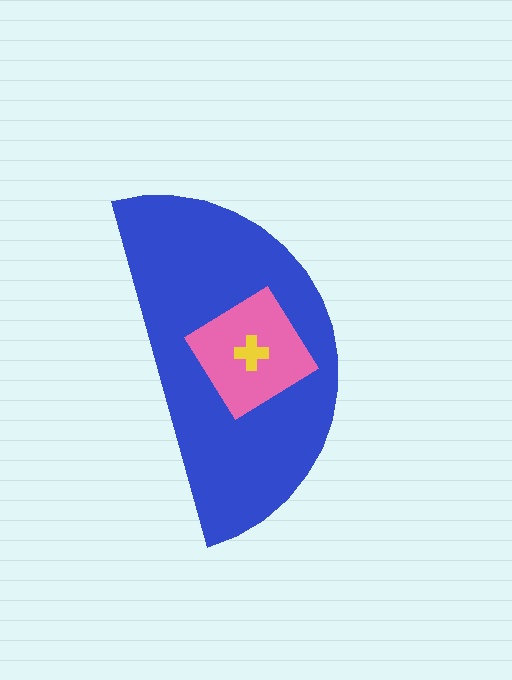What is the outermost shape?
The blue semicircle.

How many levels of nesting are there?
3.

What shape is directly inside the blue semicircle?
The pink diamond.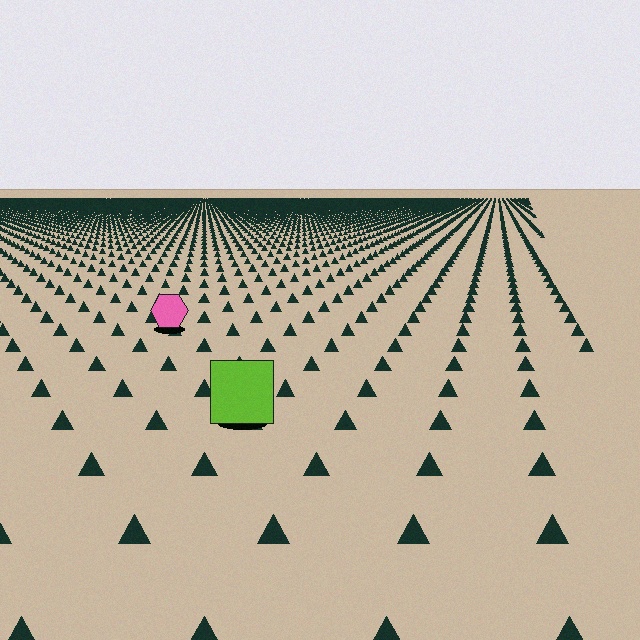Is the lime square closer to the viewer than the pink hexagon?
Yes. The lime square is closer — you can tell from the texture gradient: the ground texture is coarser near it.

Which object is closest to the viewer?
The lime square is closest. The texture marks near it are larger and more spread out.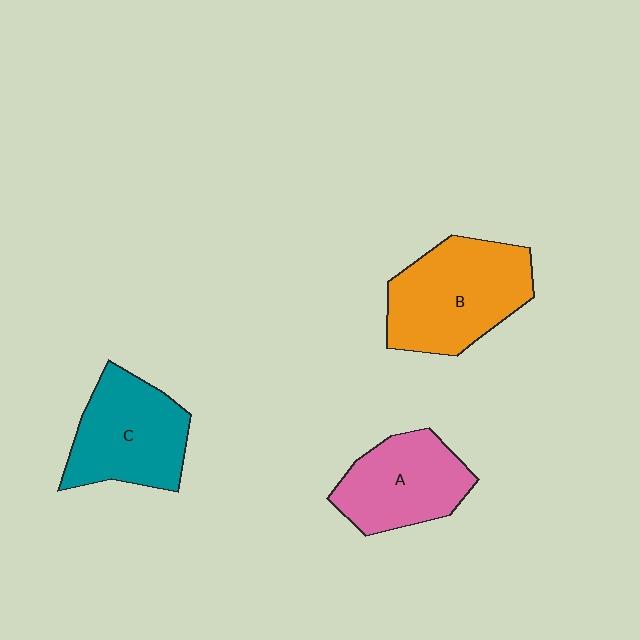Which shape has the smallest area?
Shape A (pink).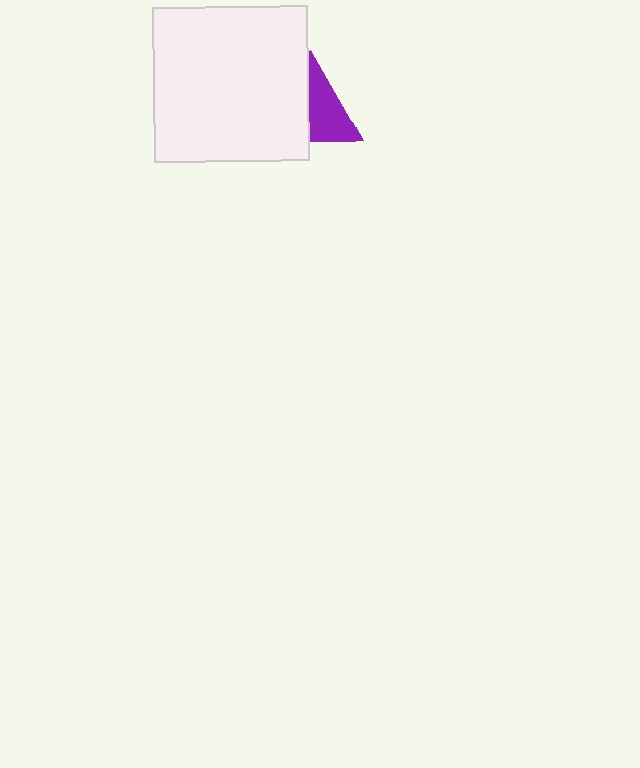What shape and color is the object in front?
The object in front is a white square.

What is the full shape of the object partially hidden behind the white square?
The partially hidden object is a purple triangle.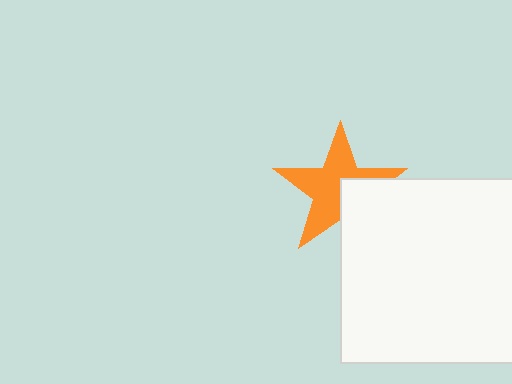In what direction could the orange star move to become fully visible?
The orange star could move toward the upper-left. That would shift it out from behind the white square entirely.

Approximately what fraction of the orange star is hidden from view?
Roughly 34% of the orange star is hidden behind the white square.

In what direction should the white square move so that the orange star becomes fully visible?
The white square should move toward the lower-right. That is the shortest direction to clear the overlap and leave the orange star fully visible.